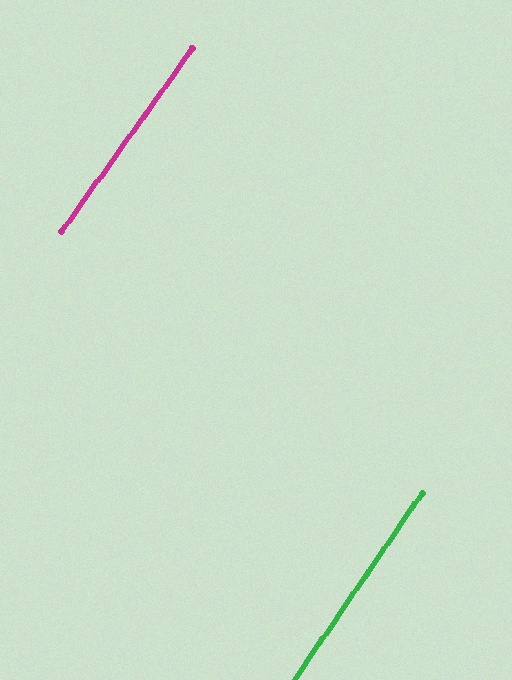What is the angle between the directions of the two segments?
Approximately 1 degree.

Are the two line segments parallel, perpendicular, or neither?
Parallel — their directions differ by only 1.2°.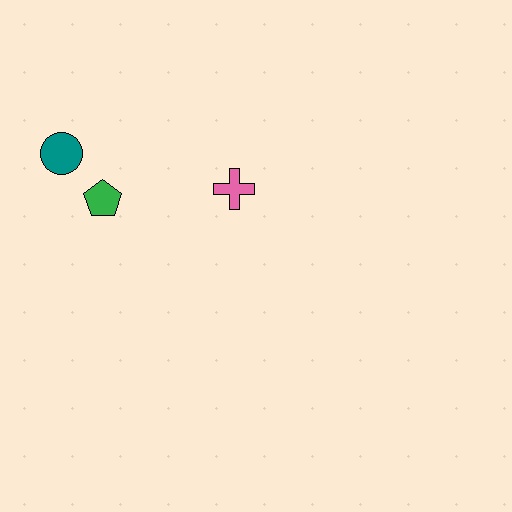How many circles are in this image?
There is 1 circle.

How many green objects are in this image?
There is 1 green object.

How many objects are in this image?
There are 3 objects.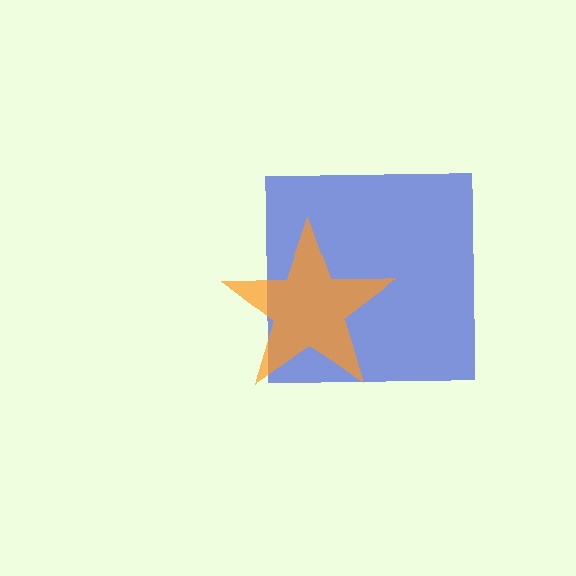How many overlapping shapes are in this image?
There are 2 overlapping shapes in the image.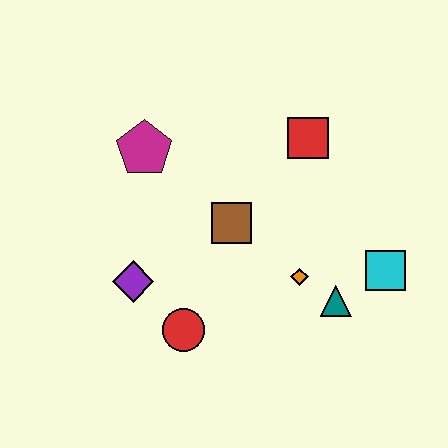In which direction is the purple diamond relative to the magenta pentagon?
The purple diamond is below the magenta pentagon.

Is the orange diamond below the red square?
Yes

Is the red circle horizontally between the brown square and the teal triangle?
No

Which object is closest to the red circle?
The purple diamond is closest to the red circle.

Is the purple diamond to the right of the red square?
No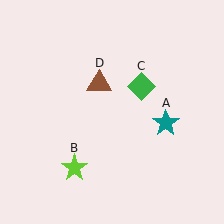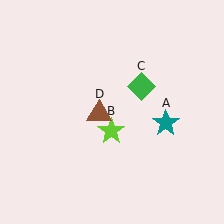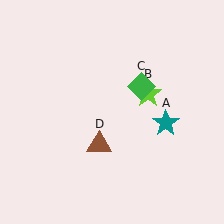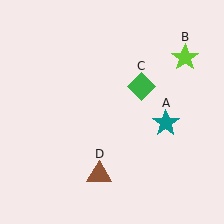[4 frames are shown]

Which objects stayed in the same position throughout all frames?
Teal star (object A) and green diamond (object C) remained stationary.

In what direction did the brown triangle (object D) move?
The brown triangle (object D) moved down.